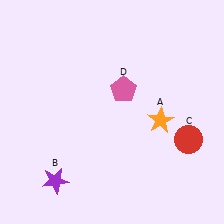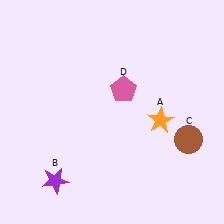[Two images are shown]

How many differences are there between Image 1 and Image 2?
There is 1 difference between the two images.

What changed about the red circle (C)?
In Image 1, C is red. In Image 2, it changed to brown.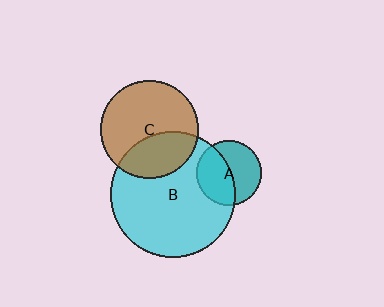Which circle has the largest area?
Circle B (cyan).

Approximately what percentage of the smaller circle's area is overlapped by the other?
Approximately 50%.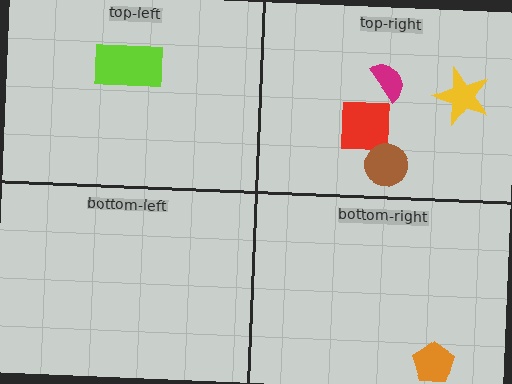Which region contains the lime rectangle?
The top-left region.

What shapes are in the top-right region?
The magenta semicircle, the red square, the yellow star, the brown circle.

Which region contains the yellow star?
The top-right region.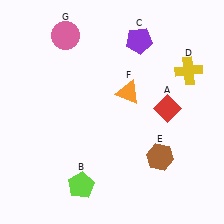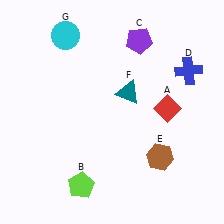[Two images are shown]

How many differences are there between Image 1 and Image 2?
There are 3 differences between the two images.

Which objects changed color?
D changed from yellow to blue. F changed from orange to teal. G changed from pink to cyan.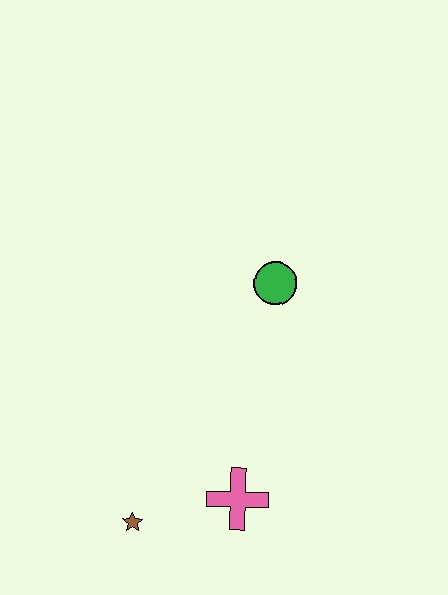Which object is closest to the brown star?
The pink cross is closest to the brown star.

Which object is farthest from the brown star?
The green circle is farthest from the brown star.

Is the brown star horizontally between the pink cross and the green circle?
No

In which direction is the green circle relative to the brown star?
The green circle is above the brown star.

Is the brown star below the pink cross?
Yes